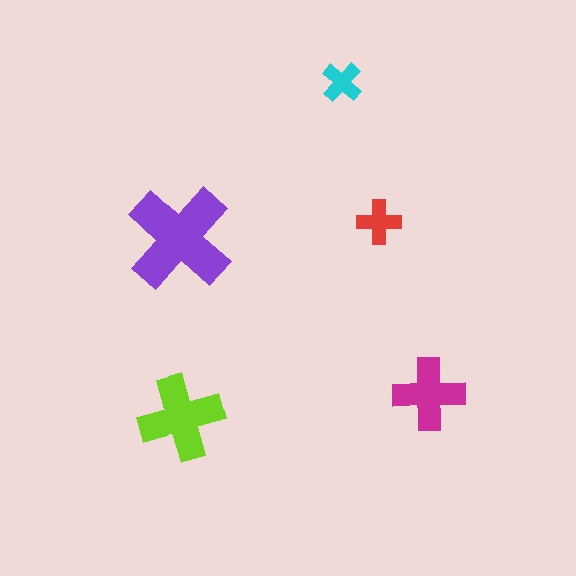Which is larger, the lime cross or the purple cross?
The purple one.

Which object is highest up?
The cyan cross is topmost.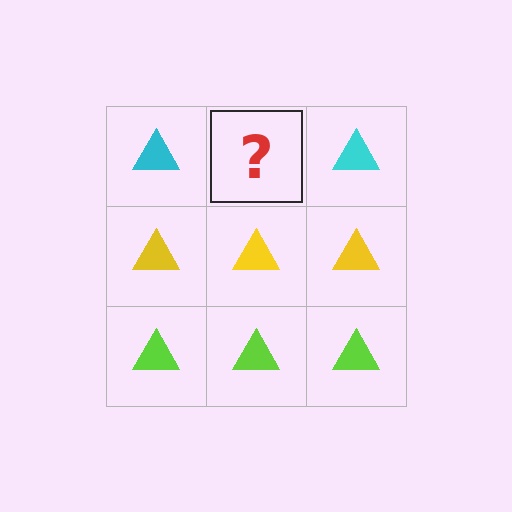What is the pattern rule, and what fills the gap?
The rule is that each row has a consistent color. The gap should be filled with a cyan triangle.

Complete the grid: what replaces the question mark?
The question mark should be replaced with a cyan triangle.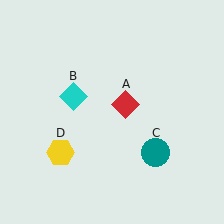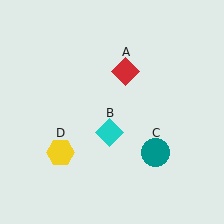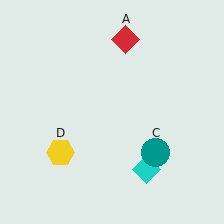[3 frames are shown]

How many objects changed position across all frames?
2 objects changed position: red diamond (object A), cyan diamond (object B).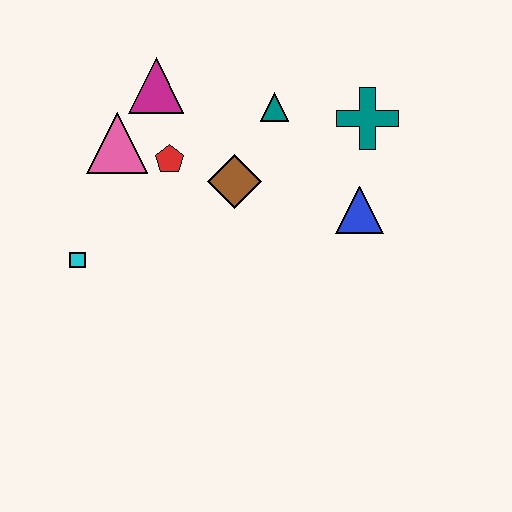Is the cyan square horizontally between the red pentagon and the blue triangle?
No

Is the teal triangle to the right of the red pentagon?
Yes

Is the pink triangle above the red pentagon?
Yes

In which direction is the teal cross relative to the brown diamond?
The teal cross is to the right of the brown diamond.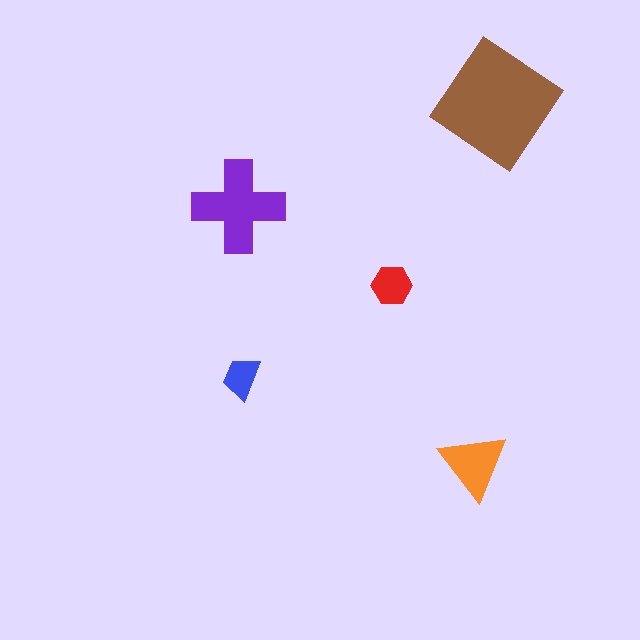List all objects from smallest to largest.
The blue trapezoid, the red hexagon, the orange triangle, the purple cross, the brown diamond.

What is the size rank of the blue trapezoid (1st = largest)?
5th.